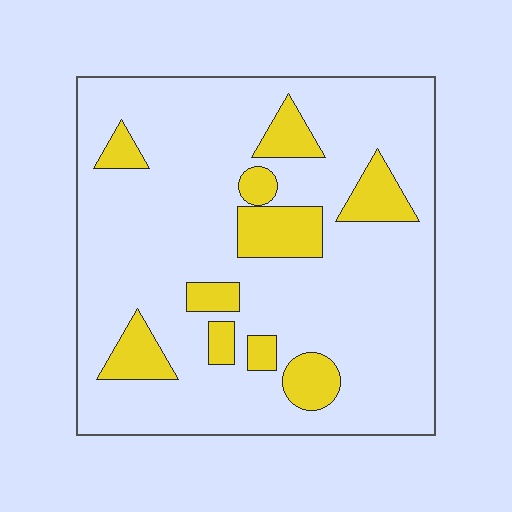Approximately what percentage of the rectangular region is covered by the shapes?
Approximately 15%.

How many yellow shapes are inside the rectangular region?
10.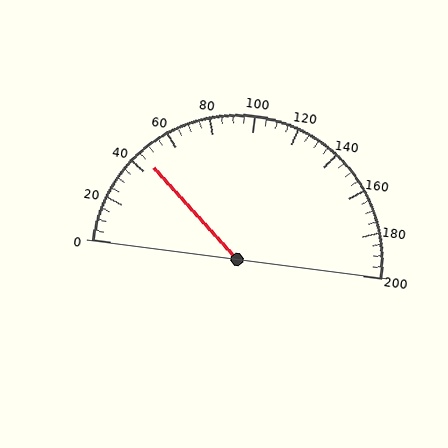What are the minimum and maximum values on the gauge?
The gauge ranges from 0 to 200.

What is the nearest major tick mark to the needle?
The nearest major tick mark is 40.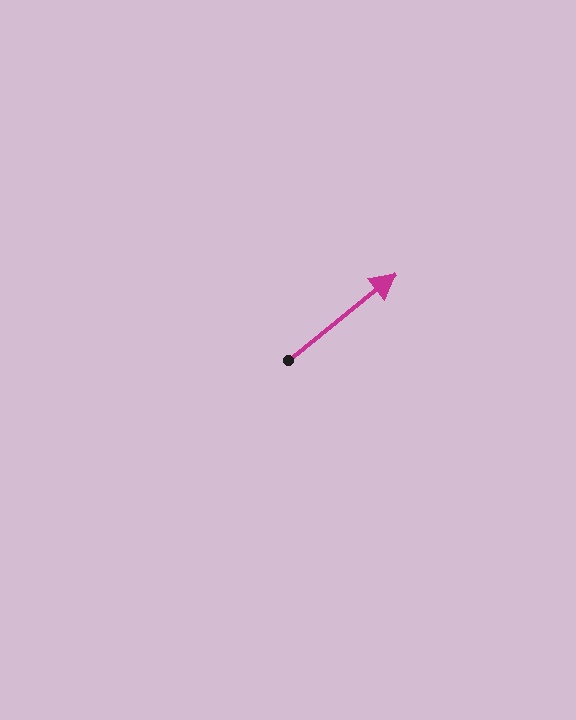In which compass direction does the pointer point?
Northeast.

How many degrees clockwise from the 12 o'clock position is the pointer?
Approximately 51 degrees.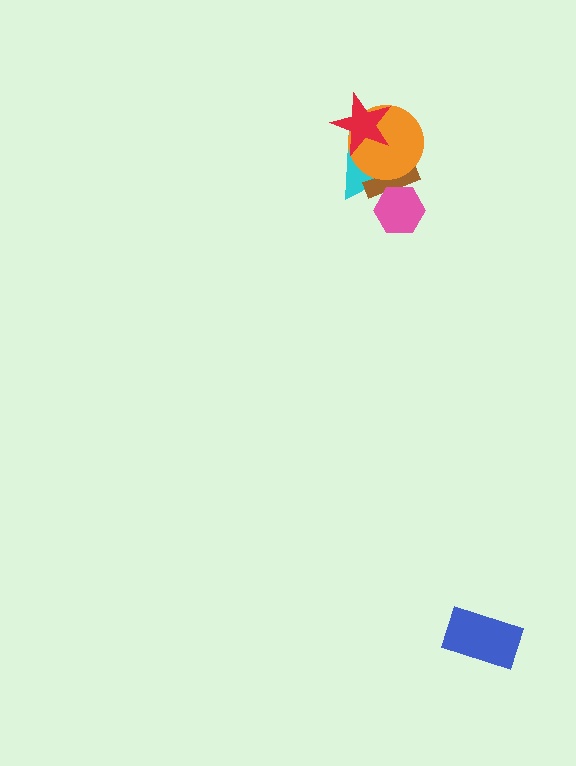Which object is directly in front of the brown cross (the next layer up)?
The orange circle is directly in front of the brown cross.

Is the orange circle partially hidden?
Yes, it is partially covered by another shape.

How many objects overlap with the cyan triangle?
4 objects overlap with the cyan triangle.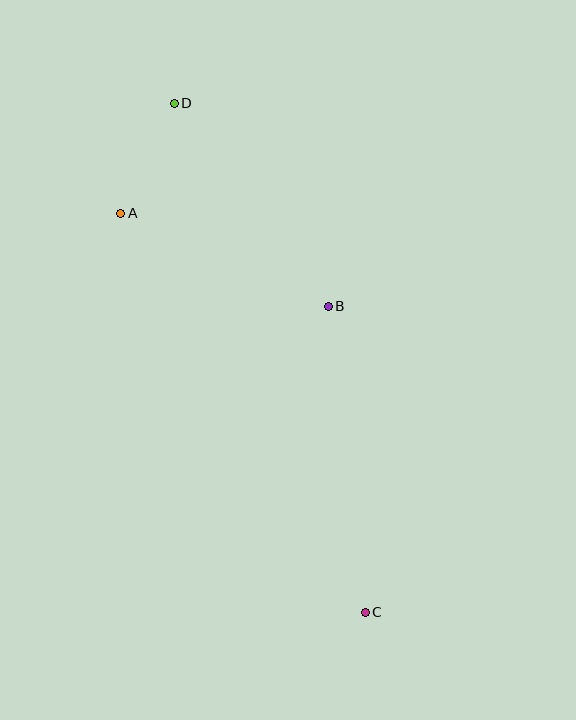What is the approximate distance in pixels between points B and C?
The distance between B and C is approximately 308 pixels.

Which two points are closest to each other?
Points A and D are closest to each other.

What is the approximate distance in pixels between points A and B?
The distance between A and B is approximately 228 pixels.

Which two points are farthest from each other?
Points C and D are farthest from each other.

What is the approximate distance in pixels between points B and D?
The distance between B and D is approximately 255 pixels.